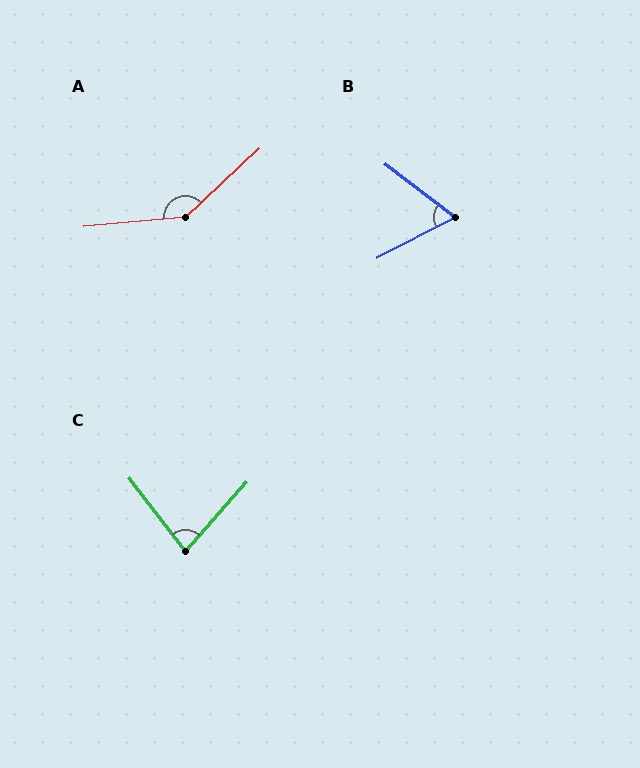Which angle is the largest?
A, at approximately 142 degrees.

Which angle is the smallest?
B, at approximately 64 degrees.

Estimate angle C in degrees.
Approximately 80 degrees.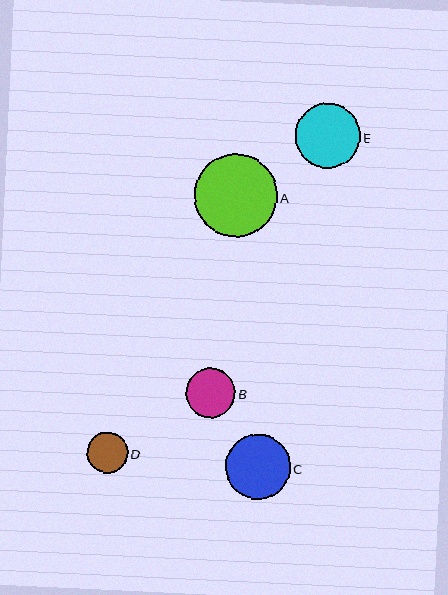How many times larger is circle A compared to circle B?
Circle A is approximately 1.7 times the size of circle B.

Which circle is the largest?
Circle A is the largest with a size of approximately 83 pixels.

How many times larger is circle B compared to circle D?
Circle B is approximately 1.2 times the size of circle D.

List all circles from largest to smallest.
From largest to smallest: A, E, C, B, D.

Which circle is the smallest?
Circle D is the smallest with a size of approximately 41 pixels.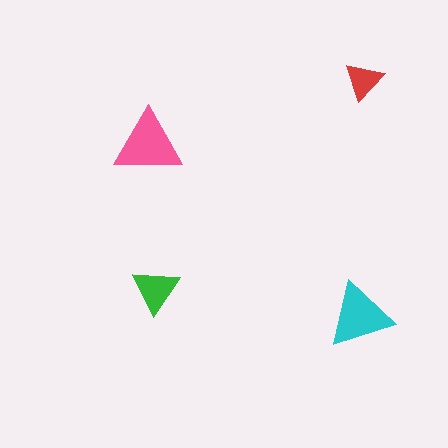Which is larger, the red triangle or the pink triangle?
The pink one.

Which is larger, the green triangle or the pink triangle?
The pink one.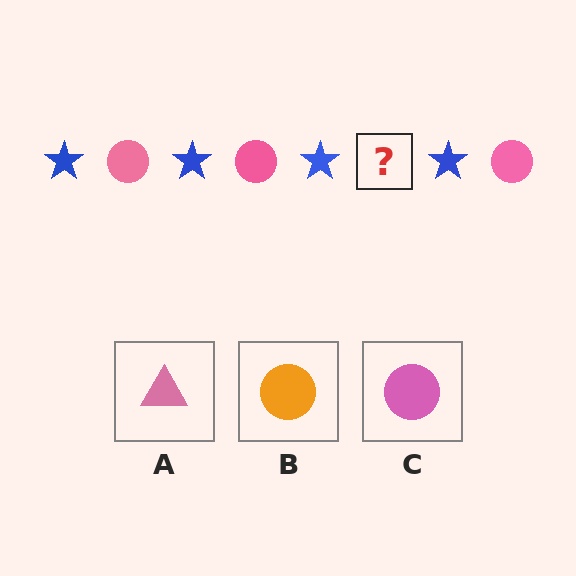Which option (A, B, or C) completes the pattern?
C.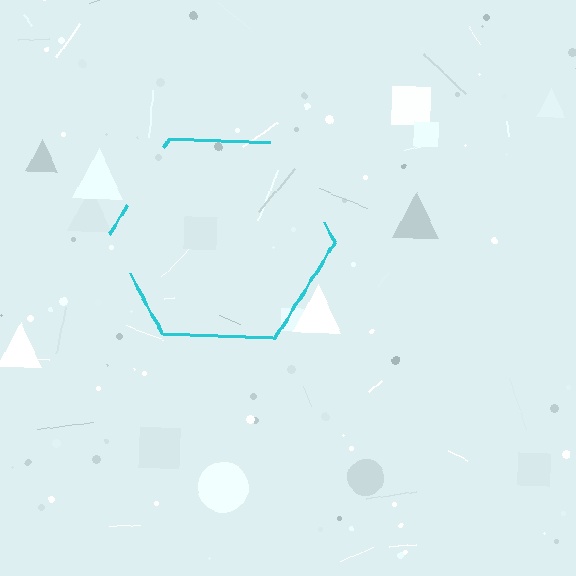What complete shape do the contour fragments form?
The contour fragments form a hexagon.